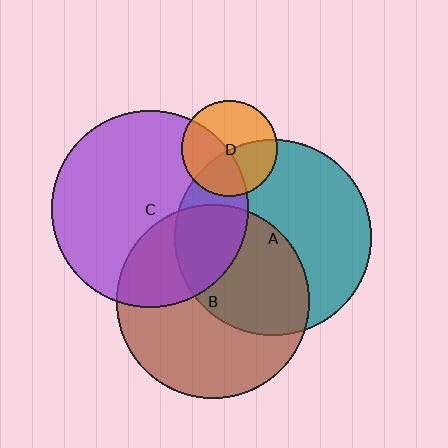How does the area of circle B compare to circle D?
Approximately 4.0 times.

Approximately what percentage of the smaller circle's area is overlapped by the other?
Approximately 30%.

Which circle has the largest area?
Circle A (teal).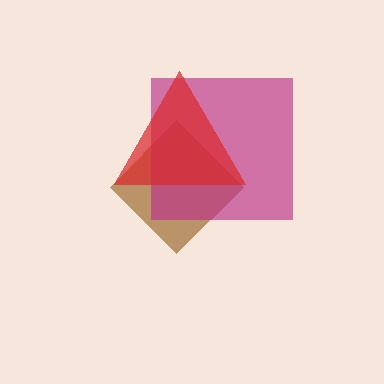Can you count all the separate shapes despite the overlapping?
Yes, there are 3 separate shapes.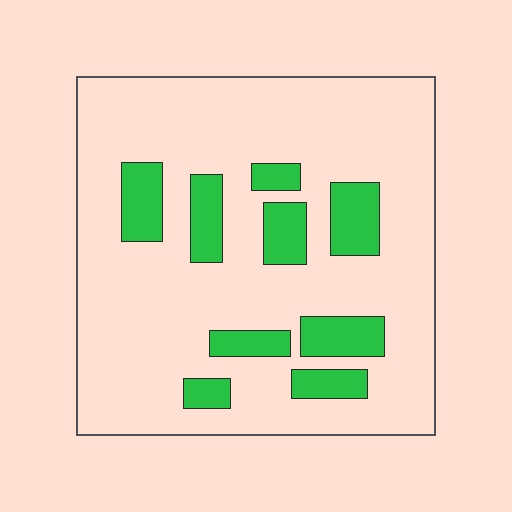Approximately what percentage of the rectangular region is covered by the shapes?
Approximately 20%.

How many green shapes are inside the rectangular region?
9.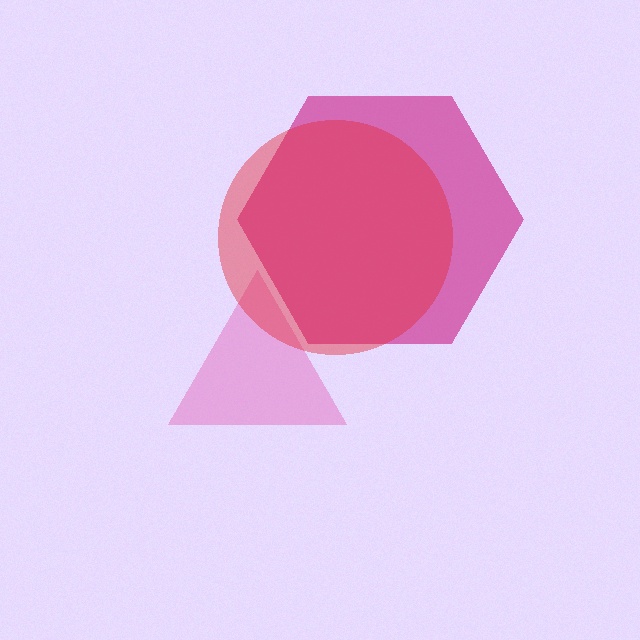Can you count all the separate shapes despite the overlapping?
Yes, there are 3 separate shapes.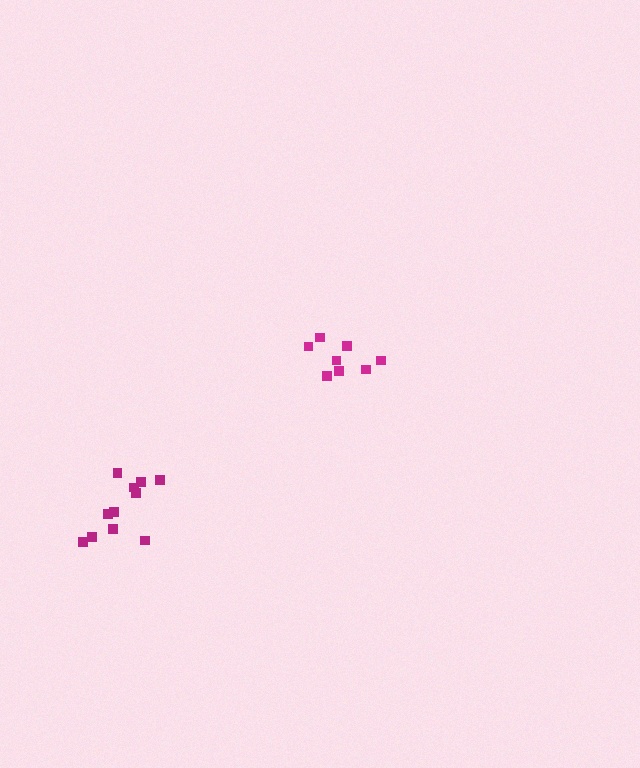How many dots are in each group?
Group 1: 11 dots, Group 2: 8 dots (19 total).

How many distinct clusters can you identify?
There are 2 distinct clusters.